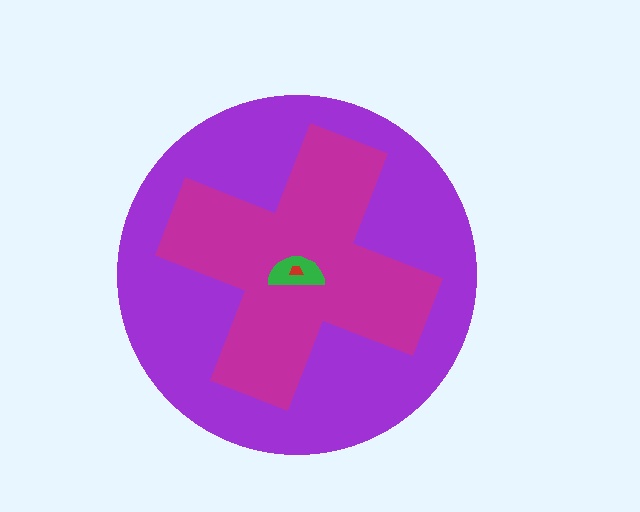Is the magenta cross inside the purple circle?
Yes.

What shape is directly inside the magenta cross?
The green semicircle.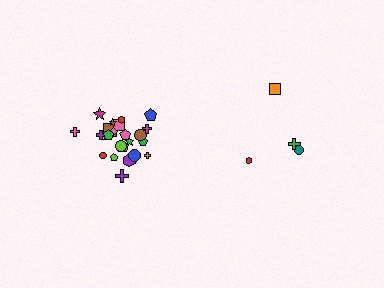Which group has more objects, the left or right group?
The left group.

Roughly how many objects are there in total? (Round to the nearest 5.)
Roughly 30 objects in total.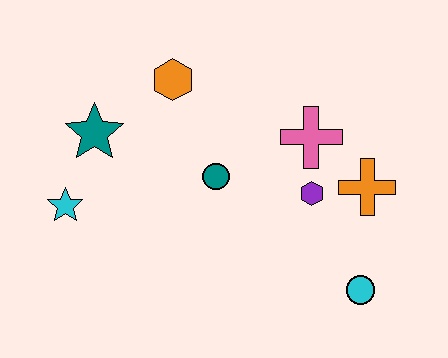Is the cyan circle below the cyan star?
Yes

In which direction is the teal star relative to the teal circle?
The teal star is to the left of the teal circle.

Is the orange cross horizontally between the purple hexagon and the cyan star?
No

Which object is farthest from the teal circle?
The cyan circle is farthest from the teal circle.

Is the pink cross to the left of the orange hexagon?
No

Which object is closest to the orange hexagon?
The teal star is closest to the orange hexagon.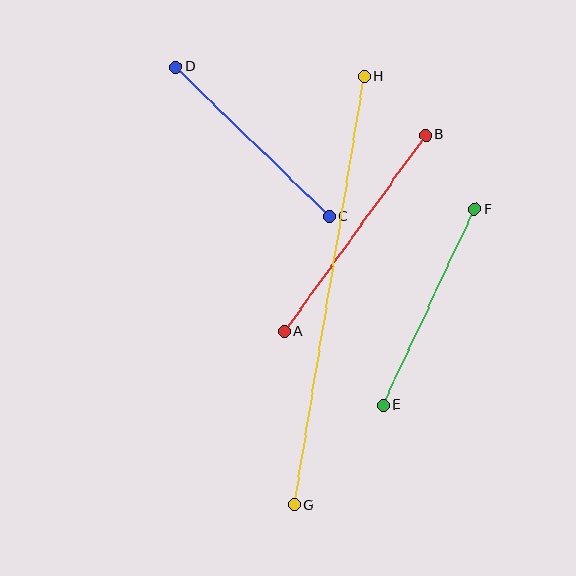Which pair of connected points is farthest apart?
Points G and H are farthest apart.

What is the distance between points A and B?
The distance is approximately 242 pixels.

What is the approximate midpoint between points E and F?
The midpoint is at approximately (429, 307) pixels.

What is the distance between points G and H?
The distance is approximately 434 pixels.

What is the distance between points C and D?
The distance is approximately 215 pixels.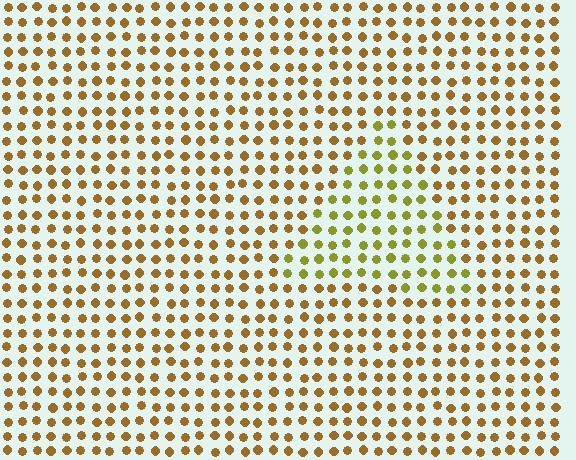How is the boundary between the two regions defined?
The boundary is defined purely by a slight shift in hue (about 33 degrees). Spacing, size, and orientation are identical on both sides.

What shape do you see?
I see a triangle.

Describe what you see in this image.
The image is filled with small brown elements in a uniform arrangement. A triangle-shaped region is visible where the elements are tinted to a slightly different hue, forming a subtle color boundary.